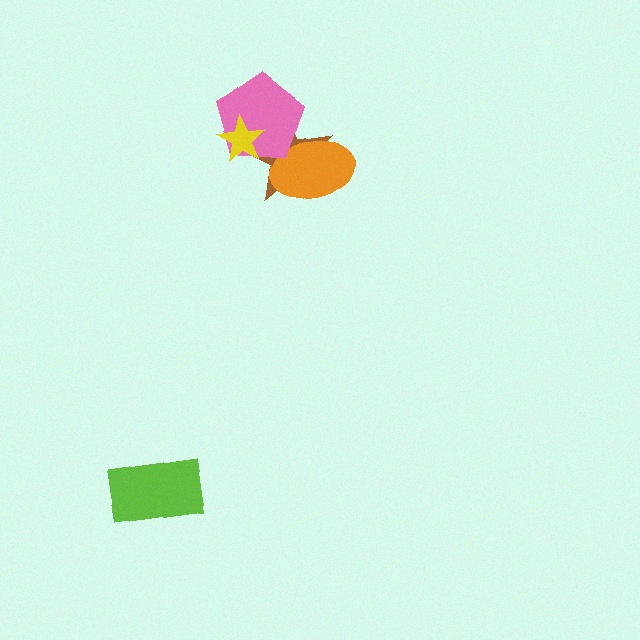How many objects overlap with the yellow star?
2 objects overlap with the yellow star.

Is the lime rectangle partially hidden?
No, no other shape covers it.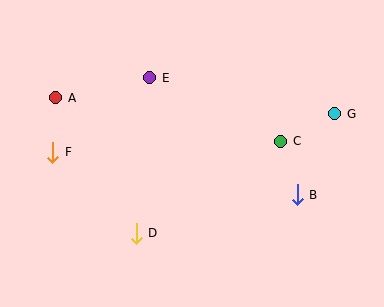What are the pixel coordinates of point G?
Point G is at (335, 114).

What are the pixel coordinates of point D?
Point D is at (136, 233).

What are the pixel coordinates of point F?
Point F is at (53, 152).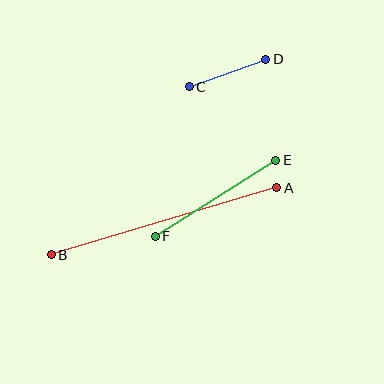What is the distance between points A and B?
The distance is approximately 235 pixels.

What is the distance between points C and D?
The distance is approximately 82 pixels.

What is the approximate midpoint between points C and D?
The midpoint is at approximately (227, 73) pixels.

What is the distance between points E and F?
The distance is approximately 142 pixels.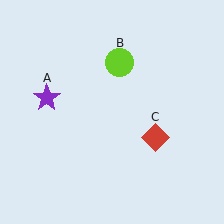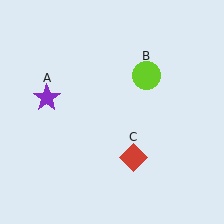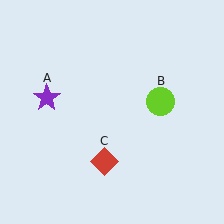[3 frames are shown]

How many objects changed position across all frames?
2 objects changed position: lime circle (object B), red diamond (object C).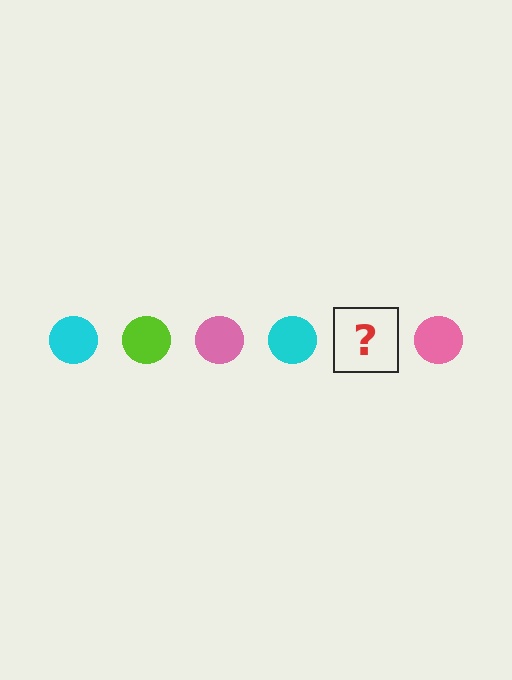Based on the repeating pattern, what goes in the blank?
The blank should be a lime circle.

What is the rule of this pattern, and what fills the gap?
The rule is that the pattern cycles through cyan, lime, pink circles. The gap should be filled with a lime circle.